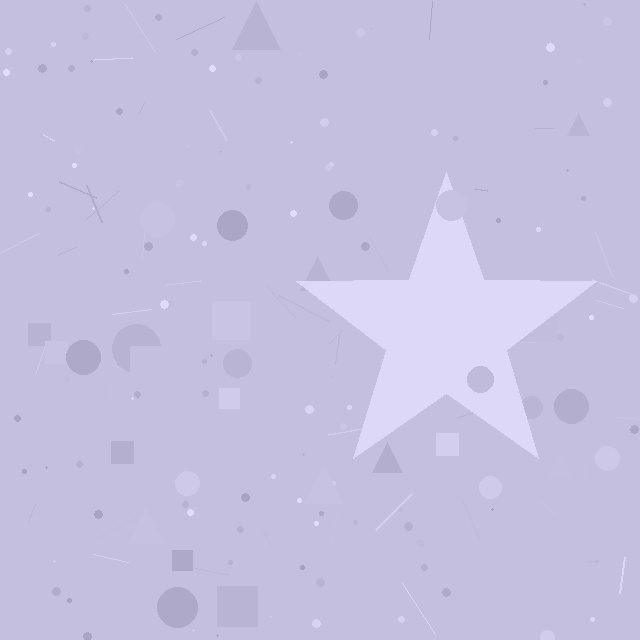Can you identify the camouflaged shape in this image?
The camouflaged shape is a star.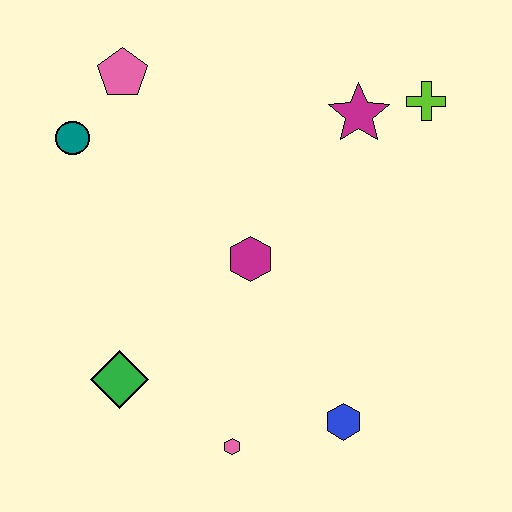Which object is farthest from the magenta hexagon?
The lime cross is farthest from the magenta hexagon.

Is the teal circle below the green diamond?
No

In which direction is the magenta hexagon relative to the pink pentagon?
The magenta hexagon is below the pink pentagon.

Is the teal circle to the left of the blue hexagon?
Yes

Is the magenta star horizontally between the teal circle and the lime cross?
Yes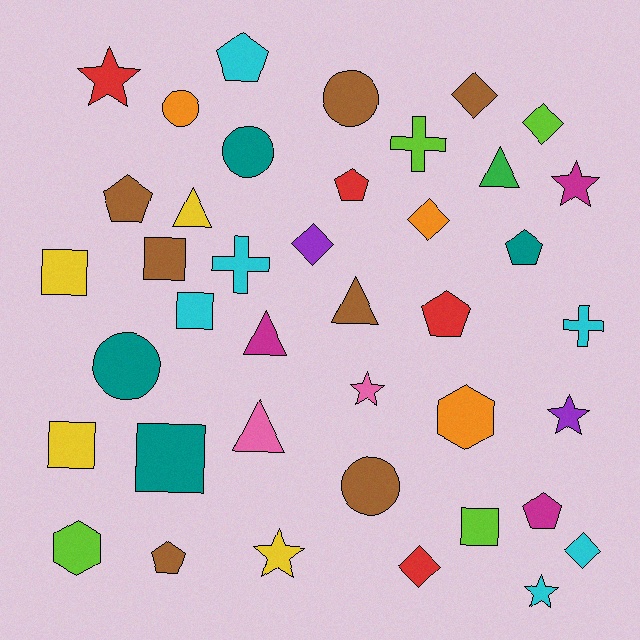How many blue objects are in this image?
There are no blue objects.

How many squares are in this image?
There are 6 squares.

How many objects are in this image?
There are 40 objects.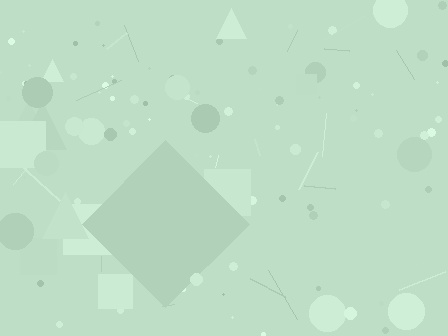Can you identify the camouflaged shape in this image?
The camouflaged shape is a diamond.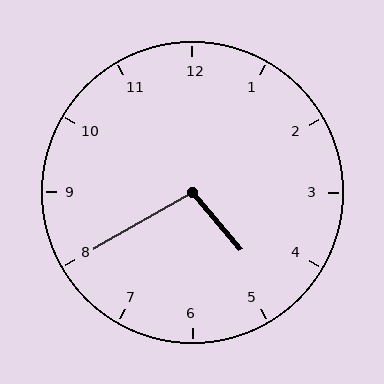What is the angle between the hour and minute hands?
Approximately 100 degrees.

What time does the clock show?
4:40.